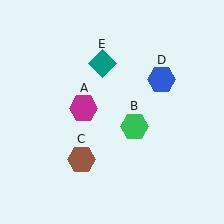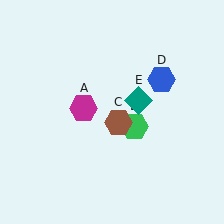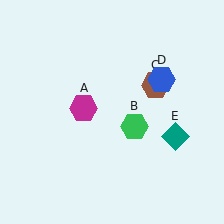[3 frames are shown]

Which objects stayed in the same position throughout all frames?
Magenta hexagon (object A) and green hexagon (object B) and blue hexagon (object D) remained stationary.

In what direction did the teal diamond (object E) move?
The teal diamond (object E) moved down and to the right.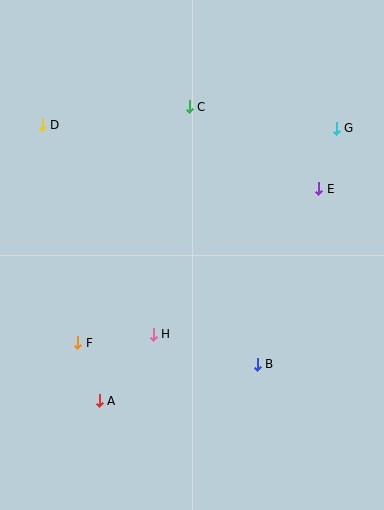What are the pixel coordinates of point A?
Point A is at (99, 401).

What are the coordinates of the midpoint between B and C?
The midpoint between B and C is at (223, 236).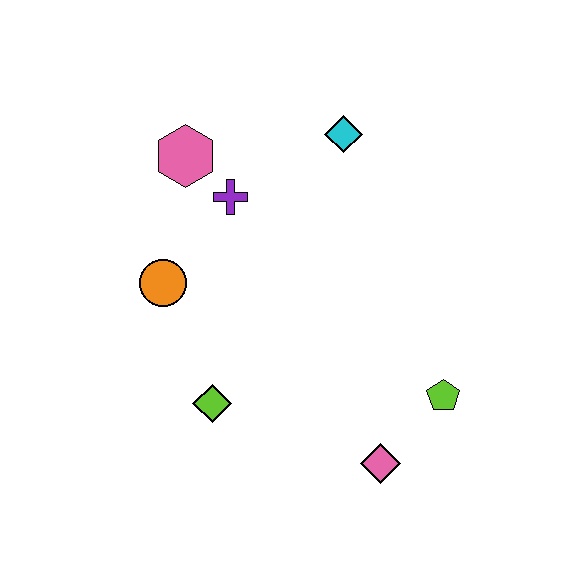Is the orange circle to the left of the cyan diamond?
Yes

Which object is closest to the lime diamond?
The orange circle is closest to the lime diamond.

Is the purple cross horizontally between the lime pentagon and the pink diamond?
No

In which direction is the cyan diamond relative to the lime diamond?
The cyan diamond is above the lime diamond.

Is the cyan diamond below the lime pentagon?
No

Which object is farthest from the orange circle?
The lime pentagon is farthest from the orange circle.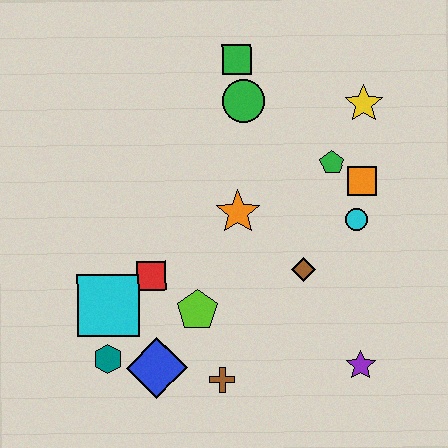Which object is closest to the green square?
The green circle is closest to the green square.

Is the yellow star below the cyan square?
No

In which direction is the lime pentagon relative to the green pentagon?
The lime pentagon is below the green pentagon.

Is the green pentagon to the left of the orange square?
Yes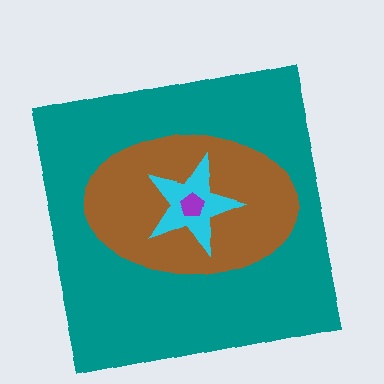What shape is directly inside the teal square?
The brown ellipse.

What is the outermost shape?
The teal square.